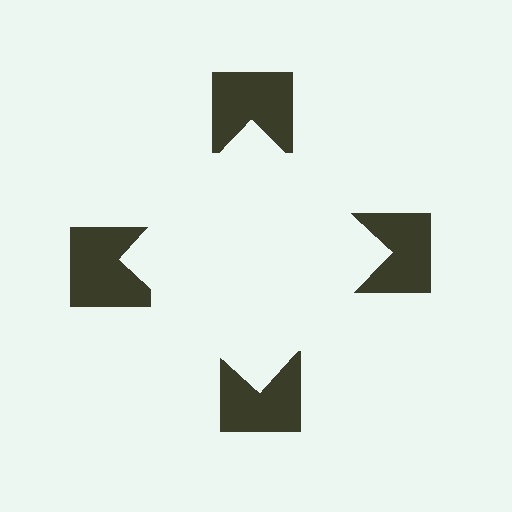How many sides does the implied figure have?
4 sides.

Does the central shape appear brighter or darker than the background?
It typically appears slightly brighter than the background, even though no actual brightness change is drawn.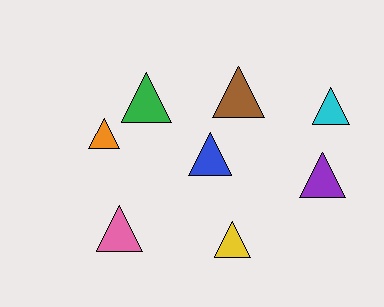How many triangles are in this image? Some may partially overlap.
There are 8 triangles.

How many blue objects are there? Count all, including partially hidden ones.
There is 1 blue object.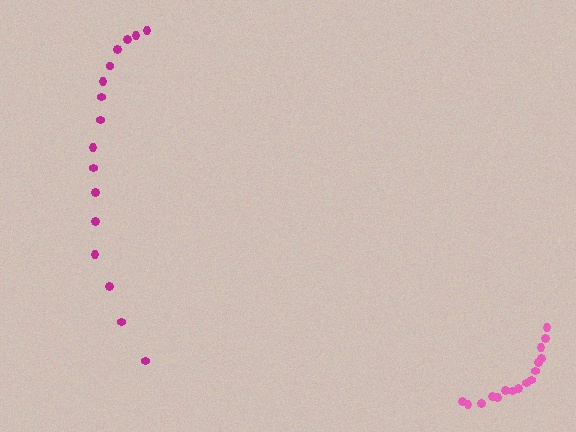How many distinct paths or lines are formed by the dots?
There are 2 distinct paths.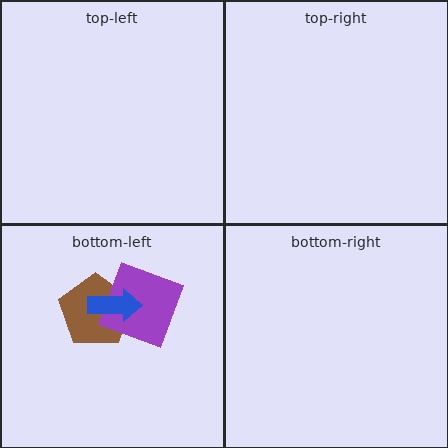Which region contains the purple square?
The bottom-left region.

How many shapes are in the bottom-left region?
3.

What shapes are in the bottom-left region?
The brown pentagon, the purple square, the blue arrow.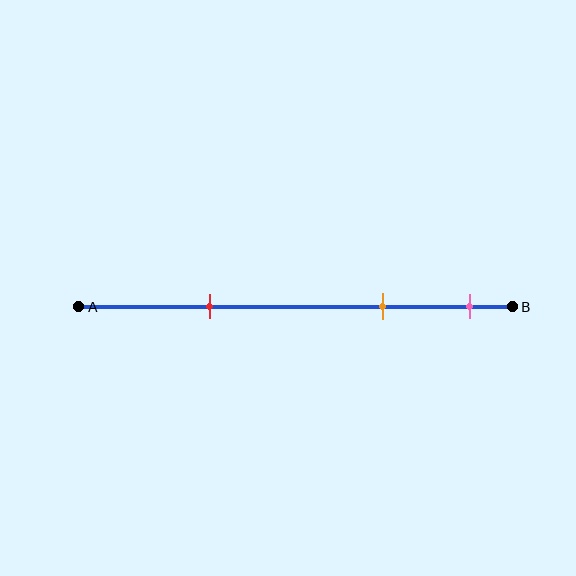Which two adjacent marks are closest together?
The orange and pink marks are the closest adjacent pair.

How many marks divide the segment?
There are 3 marks dividing the segment.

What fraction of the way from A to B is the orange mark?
The orange mark is approximately 70% (0.7) of the way from A to B.